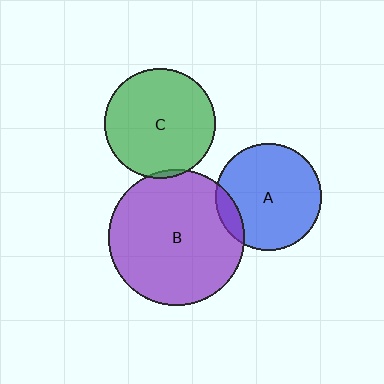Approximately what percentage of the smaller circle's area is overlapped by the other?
Approximately 5%.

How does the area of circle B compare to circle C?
Approximately 1.5 times.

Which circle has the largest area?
Circle B (purple).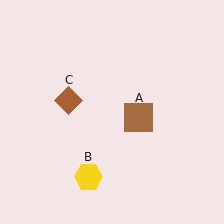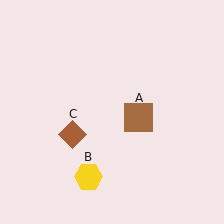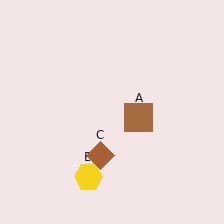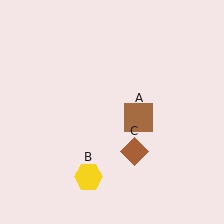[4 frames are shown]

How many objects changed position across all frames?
1 object changed position: brown diamond (object C).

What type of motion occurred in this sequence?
The brown diamond (object C) rotated counterclockwise around the center of the scene.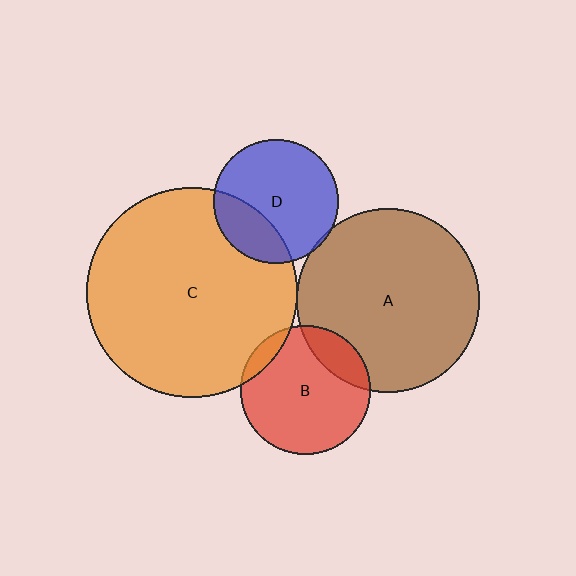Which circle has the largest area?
Circle C (orange).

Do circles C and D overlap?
Yes.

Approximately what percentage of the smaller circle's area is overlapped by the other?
Approximately 25%.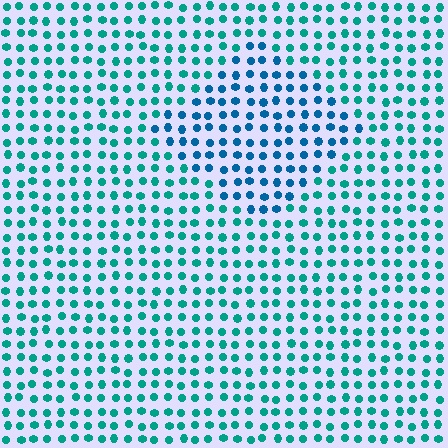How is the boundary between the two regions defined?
The boundary is defined purely by a slight shift in hue (about 31 degrees). Spacing, size, and orientation are identical on both sides.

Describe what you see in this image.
The image is filled with small teal elements in a uniform arrangement. A diamond-shaped region is visible where the elements are tinted to a slightly different hue, forming a subtle color boundary.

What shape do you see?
I see a diamond.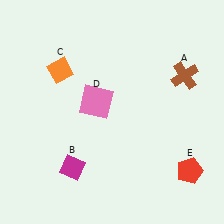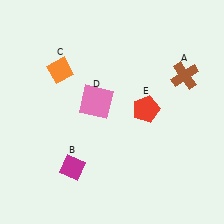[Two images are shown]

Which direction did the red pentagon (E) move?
The red pentagon (E) moved up.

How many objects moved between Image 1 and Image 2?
1 object moved between the two images.